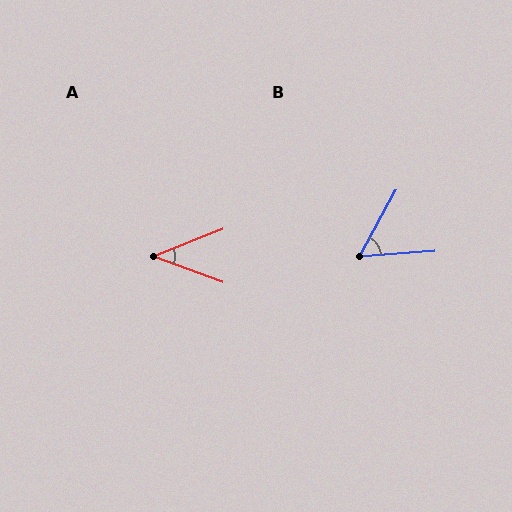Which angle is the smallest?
A, at approximately 41 degrees.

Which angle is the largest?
B, at approximately 57 degrees.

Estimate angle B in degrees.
Approximately 57 degrees.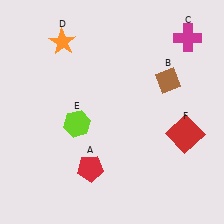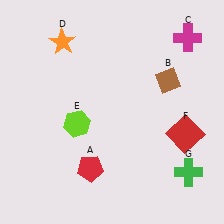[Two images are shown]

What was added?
A green cross (G) was added in Image 2.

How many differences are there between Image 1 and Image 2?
There is 1 difference between the two images.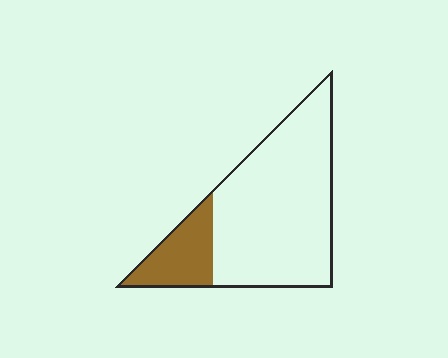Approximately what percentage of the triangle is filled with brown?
Approximately 20%.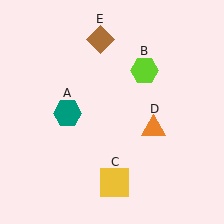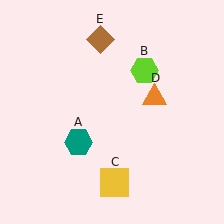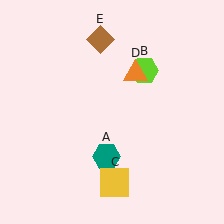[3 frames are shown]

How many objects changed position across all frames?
2 objects changed position: teal hexagon (object A), orange triangle (object D).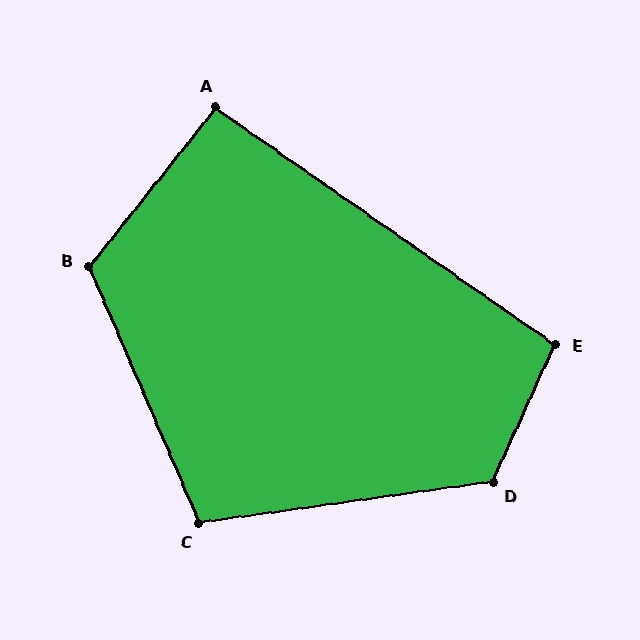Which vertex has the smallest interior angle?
A, at approximately 94 degrees.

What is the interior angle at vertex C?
Approximately 105 degrees (obtuse).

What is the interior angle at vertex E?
Approximately 100 degrees (obtuse).